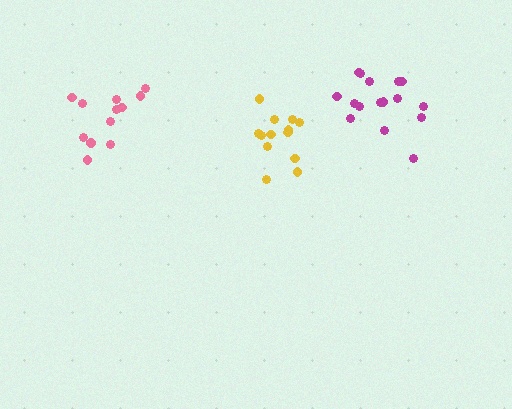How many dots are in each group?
Group 1: 12 dots, Group 2: 16 dots, Group 3: 13 dots (41 total).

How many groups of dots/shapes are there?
There are 3 groups.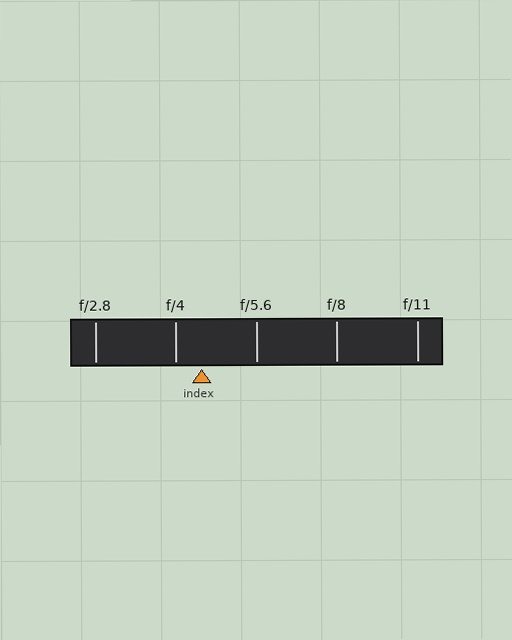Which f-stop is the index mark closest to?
The index mark is closest to f/4.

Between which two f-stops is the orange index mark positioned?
The index mark is between f/4 and f/5.6.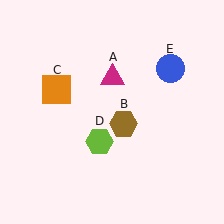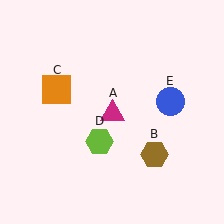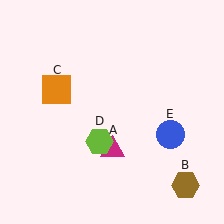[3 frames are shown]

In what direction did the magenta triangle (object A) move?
The magenta triangle (object A) moved down.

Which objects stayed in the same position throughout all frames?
Orange square (object C) and lime hexagon (object D) remained stationary.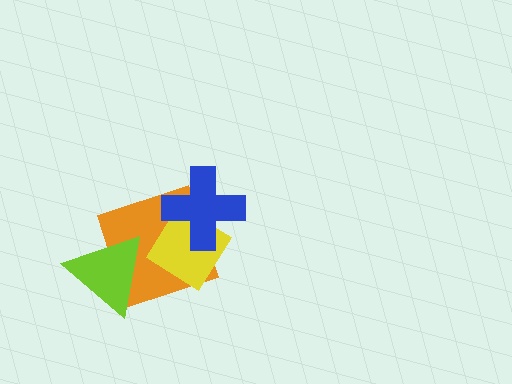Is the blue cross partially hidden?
No, no other shape covers it.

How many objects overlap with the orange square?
3 objects overlap with the orange square.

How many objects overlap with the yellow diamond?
2 objects overlap with the yellow diamond.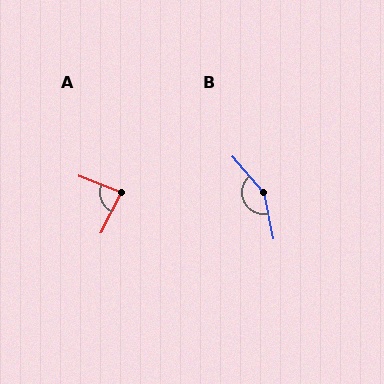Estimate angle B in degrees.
Approximately 151 degrees.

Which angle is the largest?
B, at approximately 151 degrees.